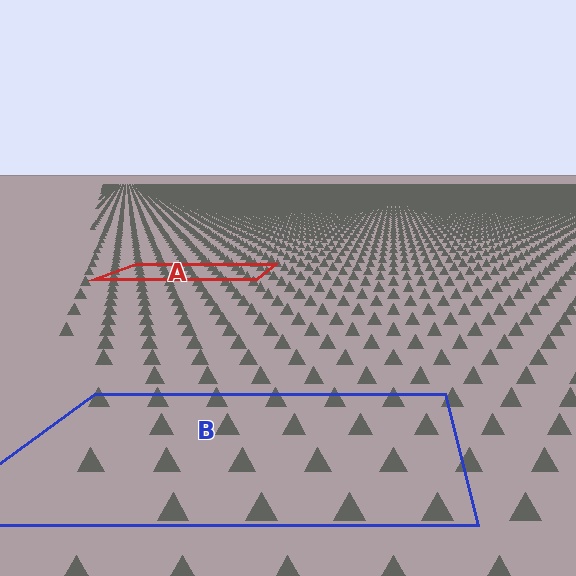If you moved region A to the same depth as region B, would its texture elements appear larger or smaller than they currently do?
They would appear larger. At a closer depth, the same texture elements are projected at a bigger on-screen size.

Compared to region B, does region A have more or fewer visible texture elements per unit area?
Region A has more texture elements per unit area — they are packed more densely because it is farther away.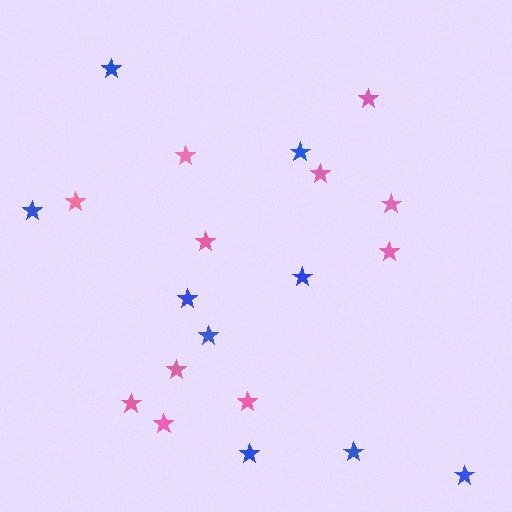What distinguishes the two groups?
There are 2 groups: one group of pink stars (11) and one group of blue stars (9).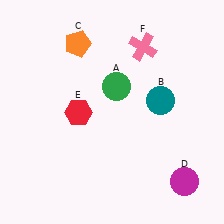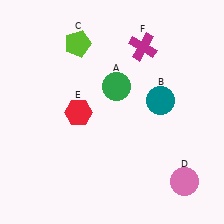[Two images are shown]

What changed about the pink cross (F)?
In Image 1, F is pink. In Image 2, it changed to magenta.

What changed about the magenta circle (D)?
In Image 1, D is magenta. In Image 2, it changed to pink.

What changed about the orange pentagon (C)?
In Image 1, C is orange. In Image 2, it changed to lime.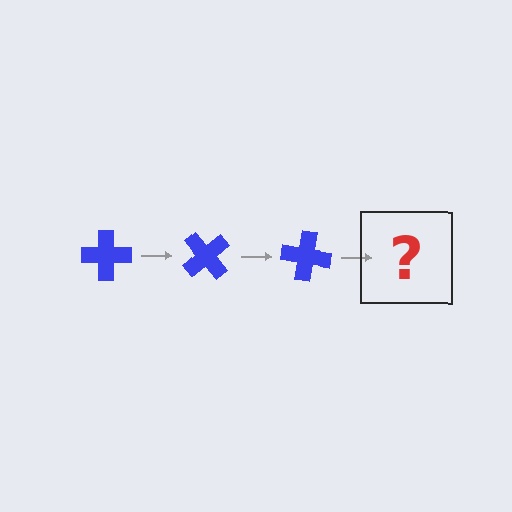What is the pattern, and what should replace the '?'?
The pattern is that the cross rotates 50 degrees each step. The '?' should be a blue cross rotated 150 degrees.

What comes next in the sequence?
The next element should be a blue cross rotated 150 degrees.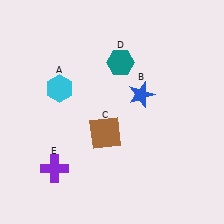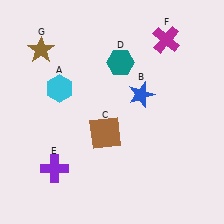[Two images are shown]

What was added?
A magenta cross (F), a brown star (G) were added in Image 2.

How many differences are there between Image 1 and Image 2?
There are 2 differences between the two images.